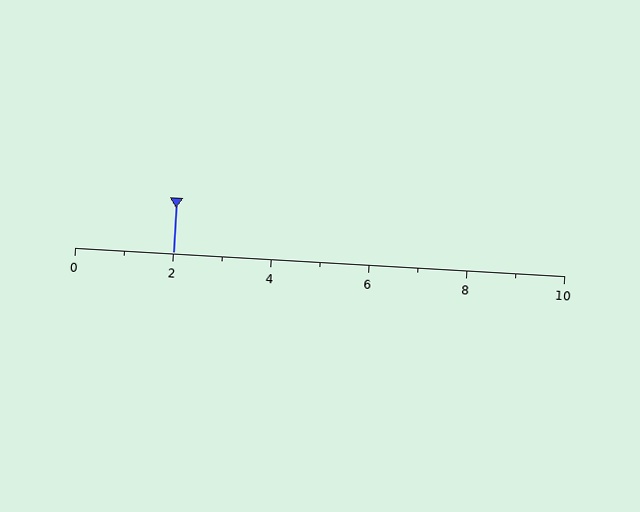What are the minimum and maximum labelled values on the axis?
The axis runs from 0 to 10.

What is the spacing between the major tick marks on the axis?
The major ticks are spaced 2 apart.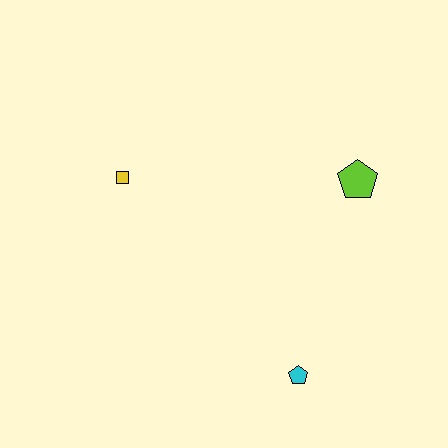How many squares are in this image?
There is 1 square.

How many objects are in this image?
There are 3 objects.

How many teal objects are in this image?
There are no teal objects.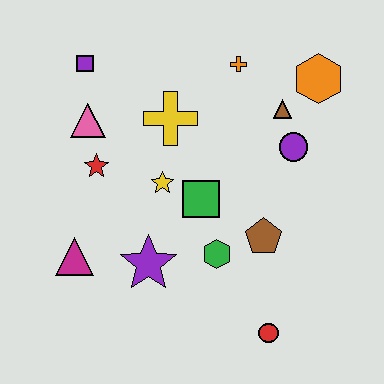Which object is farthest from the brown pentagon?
The purple square is farthest from the brown pentagon.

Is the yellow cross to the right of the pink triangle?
Yes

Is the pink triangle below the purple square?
Yes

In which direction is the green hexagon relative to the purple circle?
The green hexagon is below the purple circle.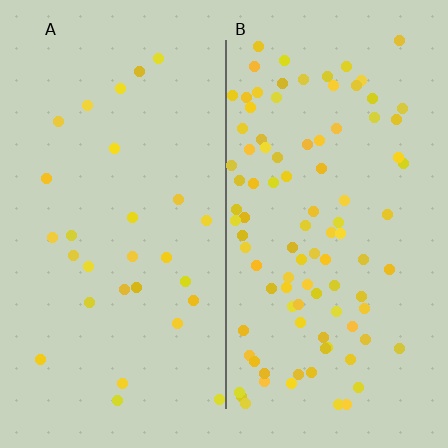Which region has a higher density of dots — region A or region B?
B (the right).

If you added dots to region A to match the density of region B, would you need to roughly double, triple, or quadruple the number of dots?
Approximately triple.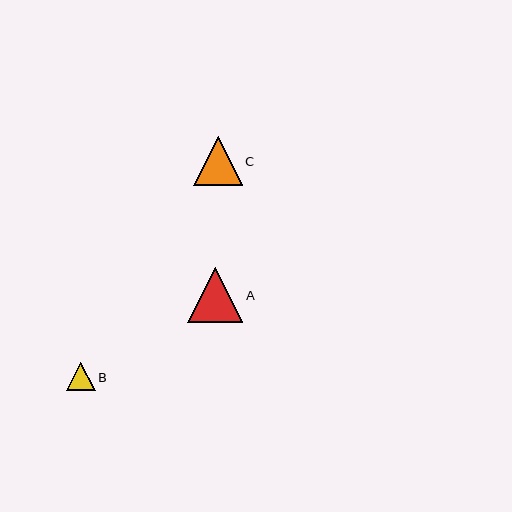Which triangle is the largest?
Triangle A is the largest with a size of approximately 55 pixels.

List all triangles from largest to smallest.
From largest to smallest: A, C, B.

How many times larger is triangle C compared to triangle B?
Triangle C is approximately 1.7 times the size of triangle B.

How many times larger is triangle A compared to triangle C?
Triangle A is approximately 1.1 times the size of triangle C.